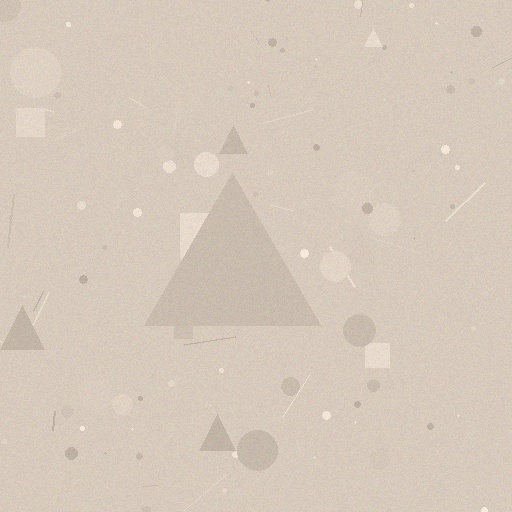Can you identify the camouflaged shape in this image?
The camouflaged shape is a triangle.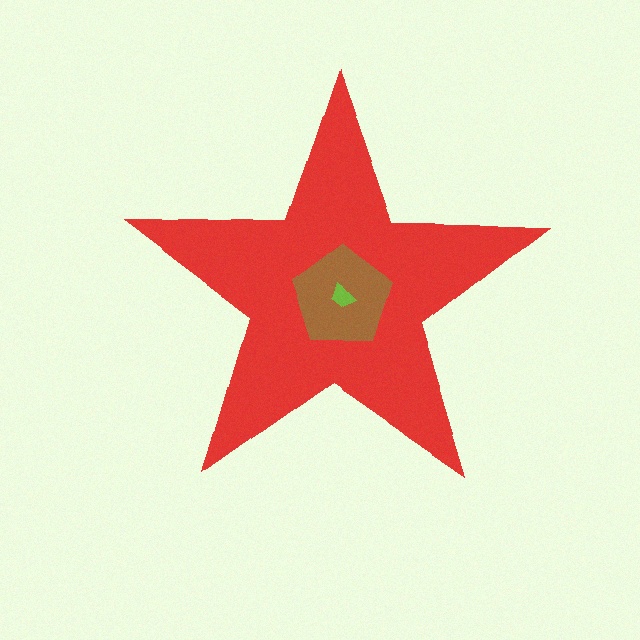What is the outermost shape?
The red star.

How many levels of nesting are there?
3.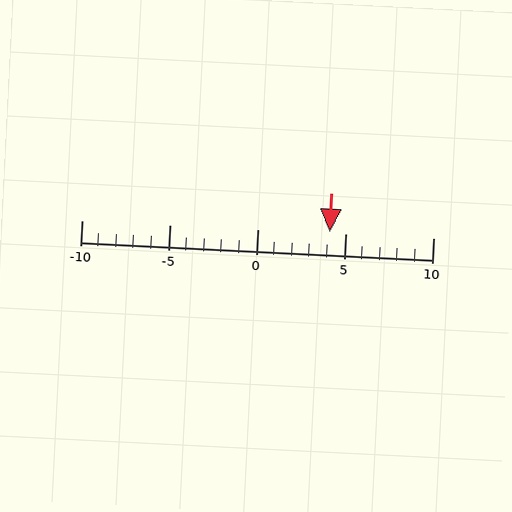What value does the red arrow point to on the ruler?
The red arrow points to approximately 4.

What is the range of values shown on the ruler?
The ruler shows values from -10 to 10.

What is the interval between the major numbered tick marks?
The major tick marks are spaced 5 units apart.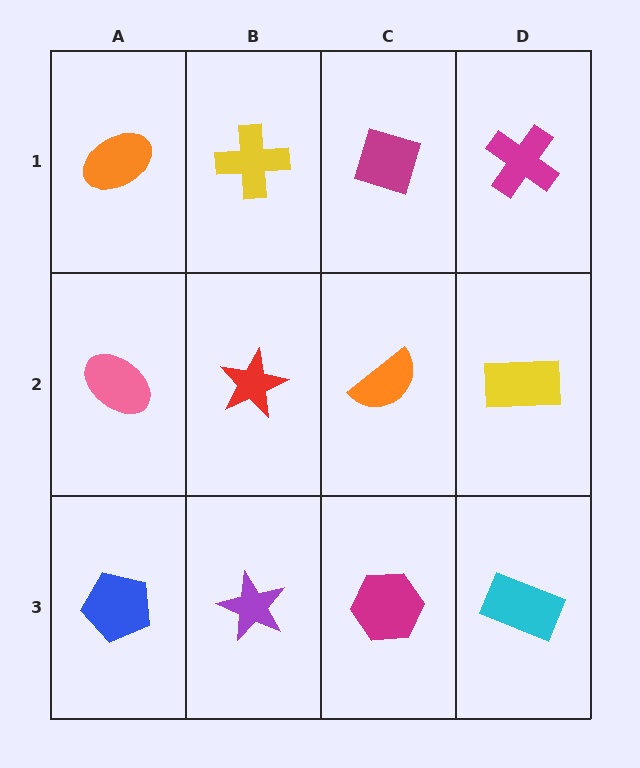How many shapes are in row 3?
4 shapes.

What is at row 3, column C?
A magenta hexagon.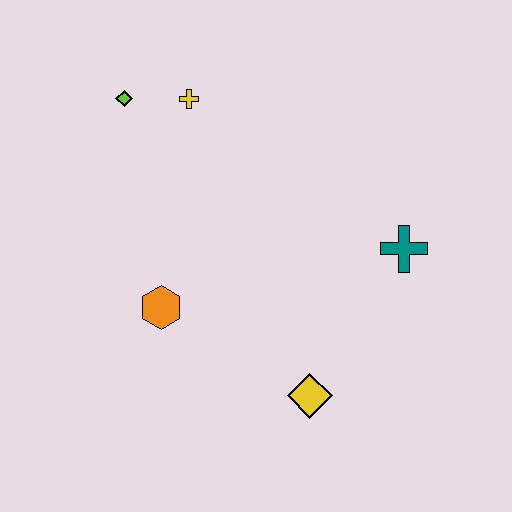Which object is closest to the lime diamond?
The yellow cross is closest to the lime diamond.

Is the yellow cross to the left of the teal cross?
Yes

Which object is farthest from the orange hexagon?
The teal cross is farthest from the orange hexagon.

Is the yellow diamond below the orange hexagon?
Yes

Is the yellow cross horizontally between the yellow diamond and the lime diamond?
Yes